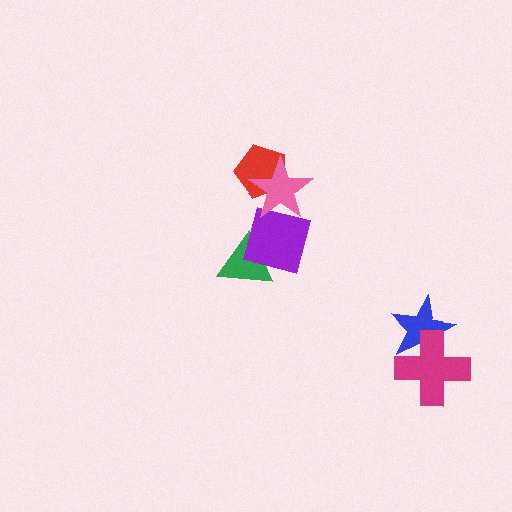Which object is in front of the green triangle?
The purple square is in front of the green triangle.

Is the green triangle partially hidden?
Yes, it is partially covered by another shape.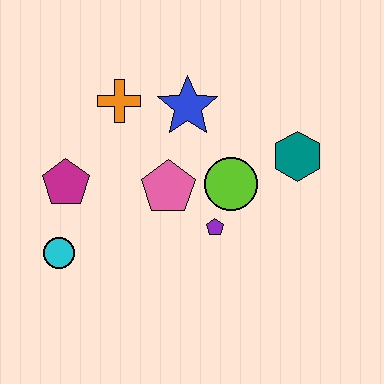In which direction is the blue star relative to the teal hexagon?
The blue star is to the left of the teal hexagon.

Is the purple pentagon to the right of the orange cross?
Yes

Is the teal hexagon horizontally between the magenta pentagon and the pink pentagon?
No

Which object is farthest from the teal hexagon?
The cyan circle is farthest from the teal hexagon.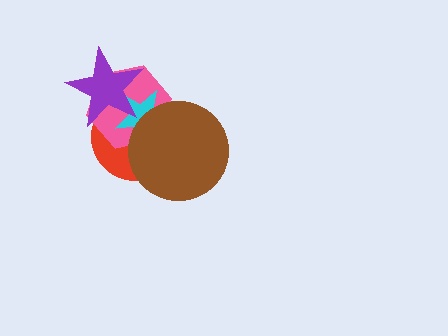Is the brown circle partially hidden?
No, no other shape covers it.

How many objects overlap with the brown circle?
3 objects overlap with the brown circle.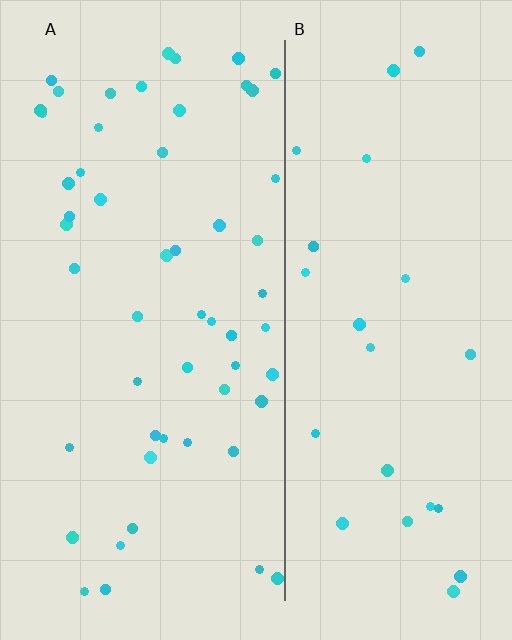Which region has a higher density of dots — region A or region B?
A (the left).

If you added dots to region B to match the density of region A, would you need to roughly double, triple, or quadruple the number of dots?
Approximately double.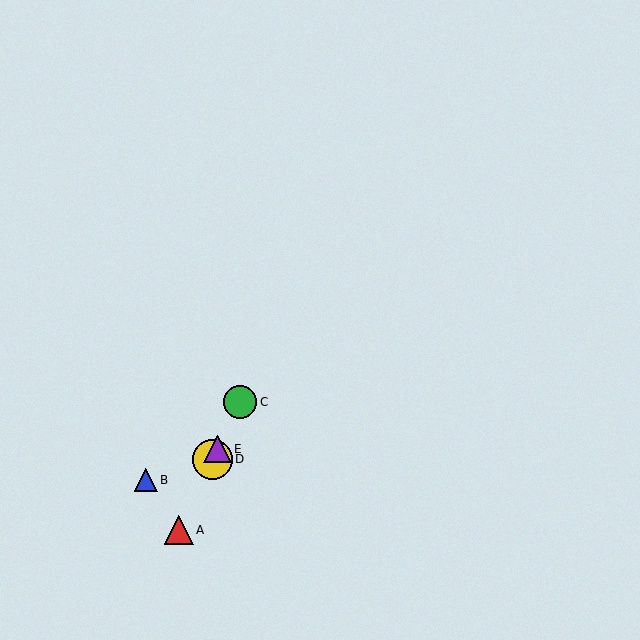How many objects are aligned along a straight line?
4 objects (A, C, D, E) are aligned along a straight line.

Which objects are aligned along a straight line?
Objects A, C, D, E are aligned along a straight line.